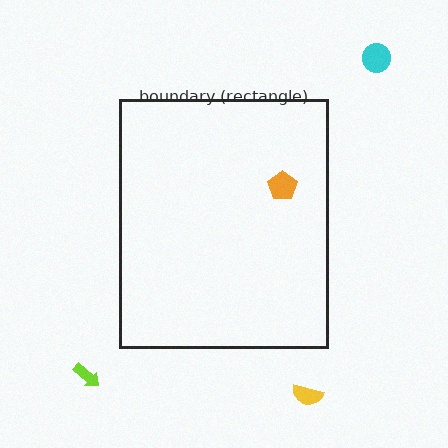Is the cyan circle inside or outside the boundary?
Outside.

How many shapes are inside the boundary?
1 inside, 3 outside.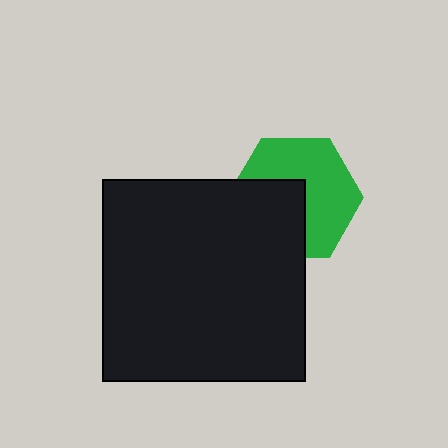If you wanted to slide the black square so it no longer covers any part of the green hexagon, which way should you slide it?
Slide it toward the lower-left — that is the most direct way to separate the two shapes.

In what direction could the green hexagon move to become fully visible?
The green hexagon could move toward the upper-right. That would shift it out from behind the black square entirely.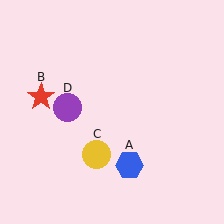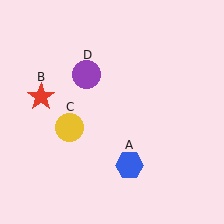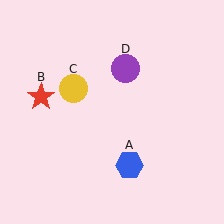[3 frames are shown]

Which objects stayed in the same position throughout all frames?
Blue hexagon (object A) and red star (object B) remained stationary.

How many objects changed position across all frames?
2 objects changed position: yellow circle (object C), purple circle (object D).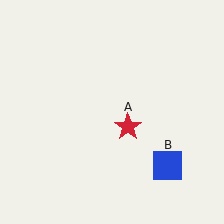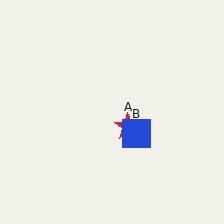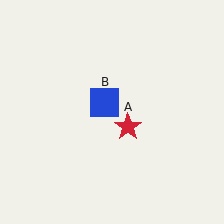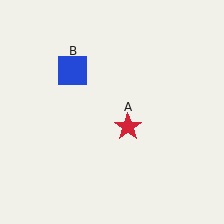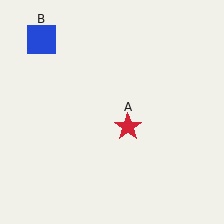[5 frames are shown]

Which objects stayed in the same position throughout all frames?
Red star (object A) remained stationary.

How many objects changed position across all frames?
1 object changed position: blue square (object B).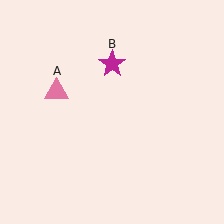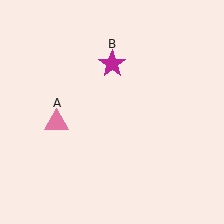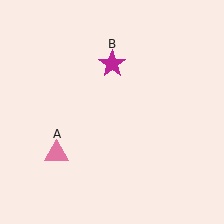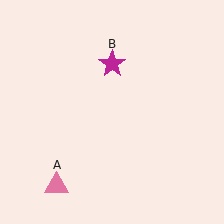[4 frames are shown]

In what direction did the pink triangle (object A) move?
The pink triangle (object A) moved down.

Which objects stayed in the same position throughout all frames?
Magenta star (object B) remained stationary.